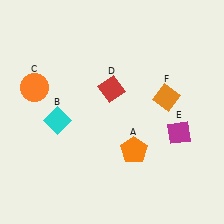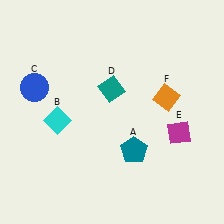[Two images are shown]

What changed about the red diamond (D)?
In Image 1, D is red. In Image 2, it changed to teal.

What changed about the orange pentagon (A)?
In Image 1, A is orange. In Image 2, it changed to teal.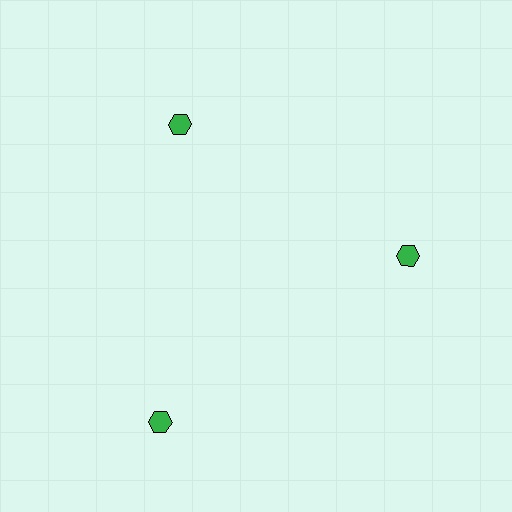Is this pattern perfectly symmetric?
No. The 3 green hexagons are arranged in a ring, but one element near the 7 o'clock position is pushed outward from the center, breaking the 3-fold rotational symmetry.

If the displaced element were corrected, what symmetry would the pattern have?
It would have 3-fold rotational symmetry — the pattern would map onto itself every 120 degrees.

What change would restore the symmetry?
The symmetry would be restored by moving it inward, back onto the ring so that all 3 hexagons sit at equal angles and equal distance from the center.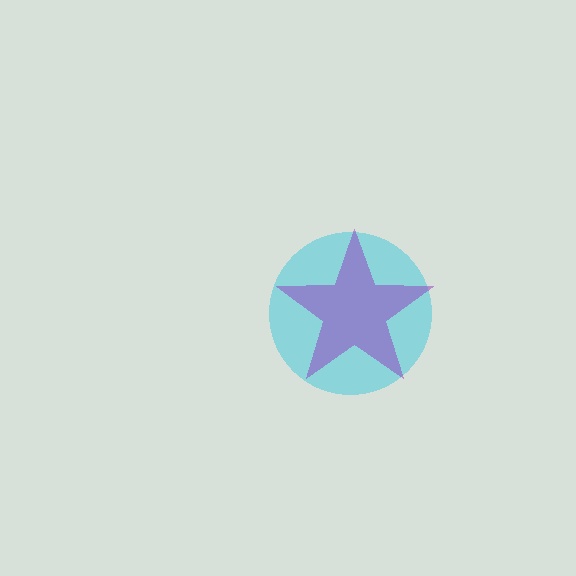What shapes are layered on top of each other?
The layered shapes are: a cyan circle, a purple star.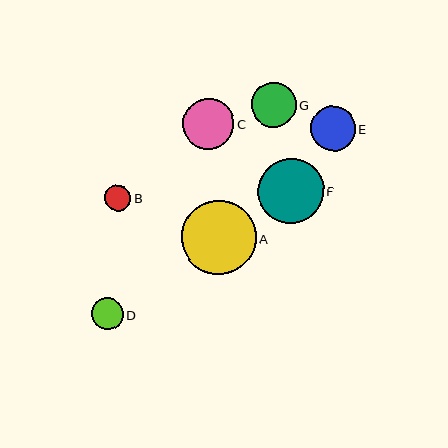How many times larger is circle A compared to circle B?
Circle A is approximately 2.8 times the size of circle B.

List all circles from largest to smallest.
From largest to smallest: A, F, C, G, E, D, B.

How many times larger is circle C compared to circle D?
Circle C is approximately 1.6 times the size of circle D.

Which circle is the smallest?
Circle B is the smallest with a size of approximately 26 pixels.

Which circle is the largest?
Circle A is the largest with a size of approximately 75 pixels.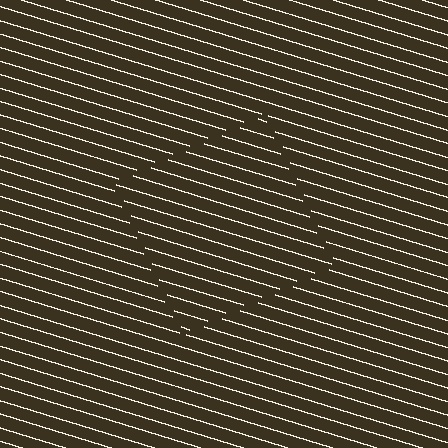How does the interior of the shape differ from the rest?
The interior of the shape contains the same grating, shifted by half a period — the contour is defined by the phase discontinuity where line-ends from the inner and outer gratings abut.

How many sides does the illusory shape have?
4 sides — the line-ends trace a square.